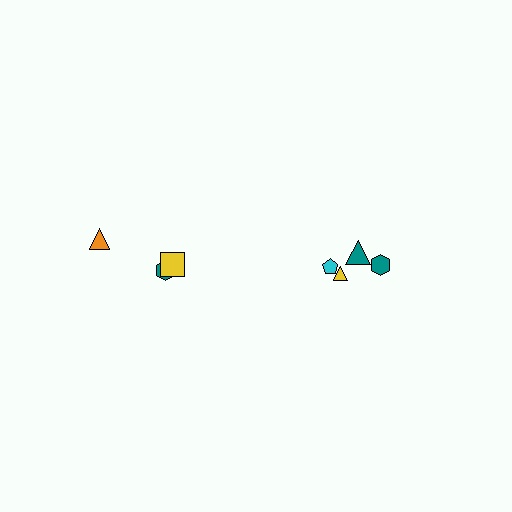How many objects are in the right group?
There are 5 objects.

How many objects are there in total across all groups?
There are 8 objects.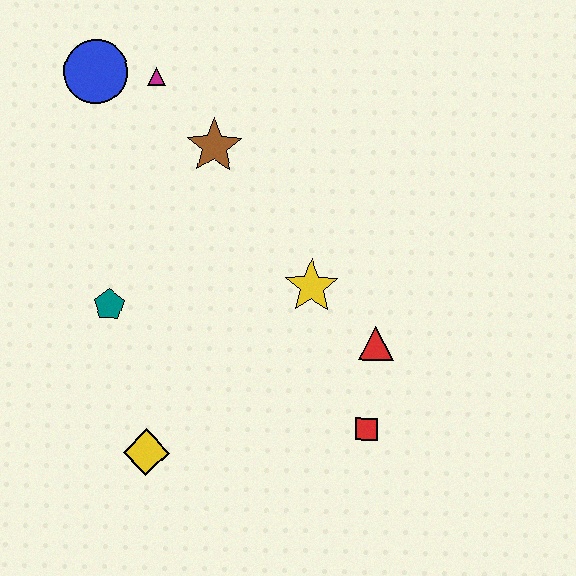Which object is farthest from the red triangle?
The blue circle is farthest from the red triangle.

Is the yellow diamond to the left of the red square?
Yes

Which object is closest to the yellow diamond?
The teal pentagon is closest to the yellow diamond.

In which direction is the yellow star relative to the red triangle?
The yellow star is to the left of the red triangle.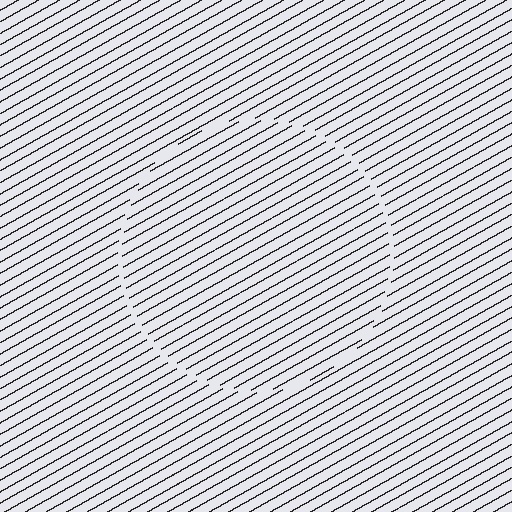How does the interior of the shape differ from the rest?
The interior of the shape contains the same grating, shifted by half a period — the contour is defined by the phase discontinuity where line-ends from the inner and outer gratings abut.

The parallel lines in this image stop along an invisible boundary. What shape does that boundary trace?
An illusory circle. The interior of the shape contains the same grating, shifted by half a period — the contour is defined by the phase discontinuity where line-ends from the inner and outer gratings abut.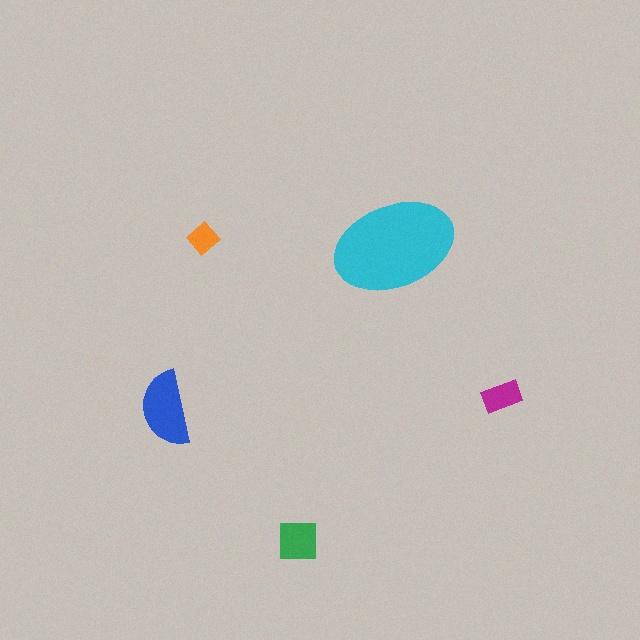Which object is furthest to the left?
The blue semicircle is leftmost.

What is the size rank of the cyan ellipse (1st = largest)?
1st.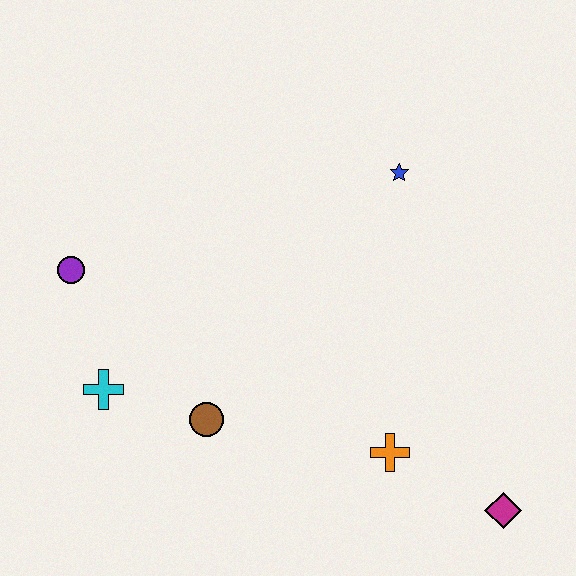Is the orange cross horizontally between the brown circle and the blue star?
Yes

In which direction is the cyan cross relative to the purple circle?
The cyan cross is below the purple circle.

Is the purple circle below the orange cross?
No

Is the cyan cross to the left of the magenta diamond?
Yes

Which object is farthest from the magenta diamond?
The purple circle is farthest from the magenta diamond.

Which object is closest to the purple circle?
The cyan cross is closest to the purple circle.